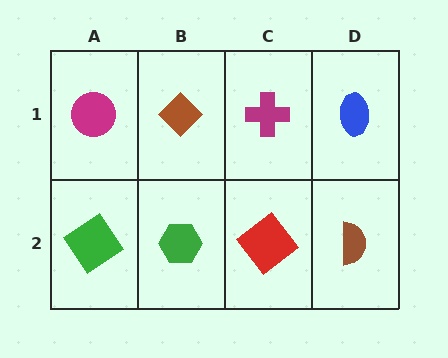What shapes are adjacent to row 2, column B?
A brown diamond (row 1, column B), a green diamond (row 2, column A), a red diamond (row 2, column C).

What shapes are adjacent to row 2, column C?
A magenta cross (row 1, column C), a green hexagon (row 2, column B), a brown semicircle (row 2, column D).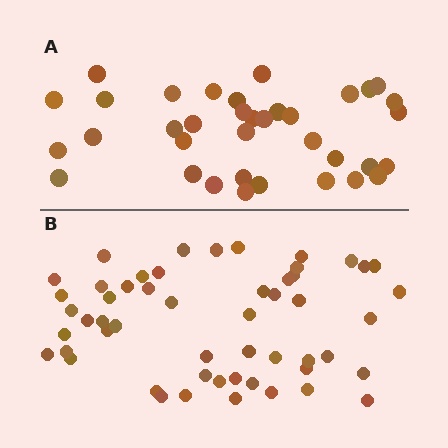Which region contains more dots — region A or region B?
Region B (the bottom region) has more dots.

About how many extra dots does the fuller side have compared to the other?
Region B has approximately 15 more dots than region A.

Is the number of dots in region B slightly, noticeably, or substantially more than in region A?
Region B has substantially more. The ratio is roughly 1.5 to 1.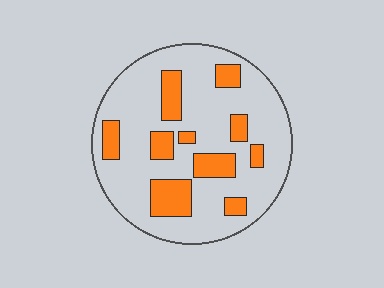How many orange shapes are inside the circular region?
10.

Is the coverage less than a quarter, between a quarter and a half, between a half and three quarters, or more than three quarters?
Less than a quarter.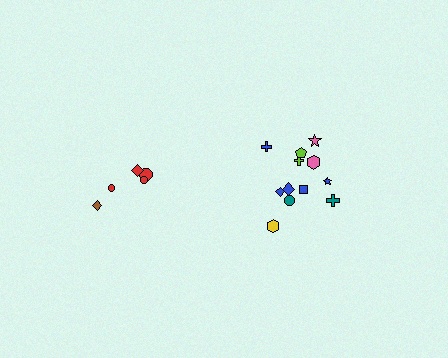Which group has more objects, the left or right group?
The right group.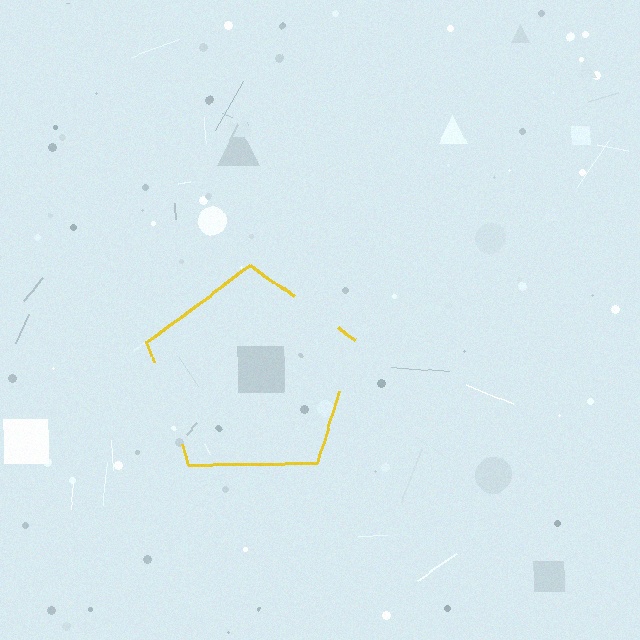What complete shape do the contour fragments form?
The contour fragments form a pentagon.